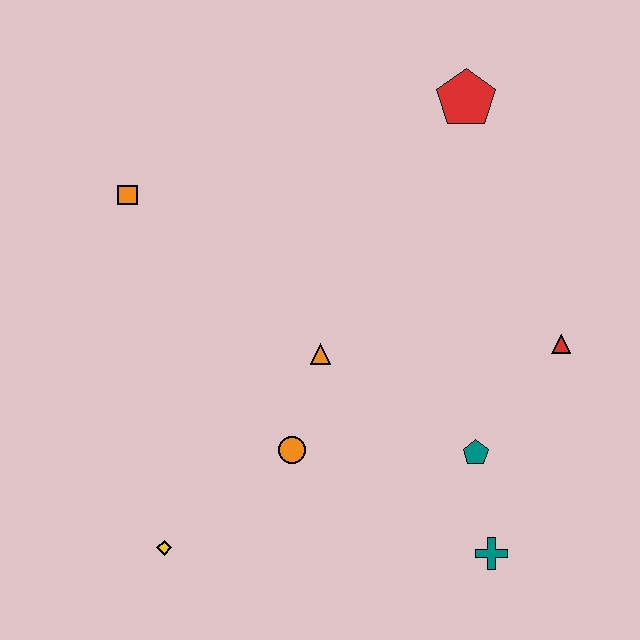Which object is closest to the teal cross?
The teal pentagon is closest to the teal cross.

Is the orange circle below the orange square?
Yes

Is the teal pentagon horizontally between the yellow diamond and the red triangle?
Yes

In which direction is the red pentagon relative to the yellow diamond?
The red pentagon is above the yellow diamond.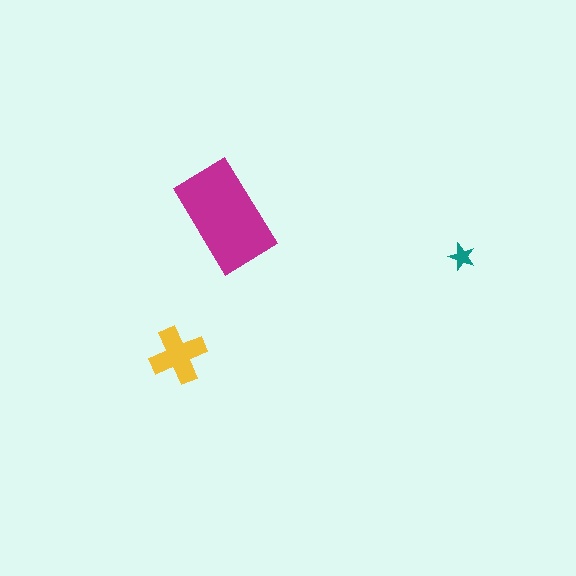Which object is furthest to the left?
The yellow cross is leftmost.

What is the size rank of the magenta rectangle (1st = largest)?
1st.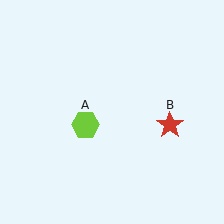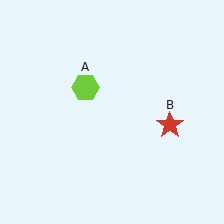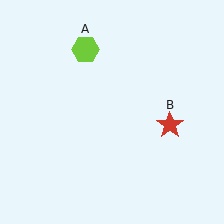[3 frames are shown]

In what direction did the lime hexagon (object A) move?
The lime hexagon (object A) moved up.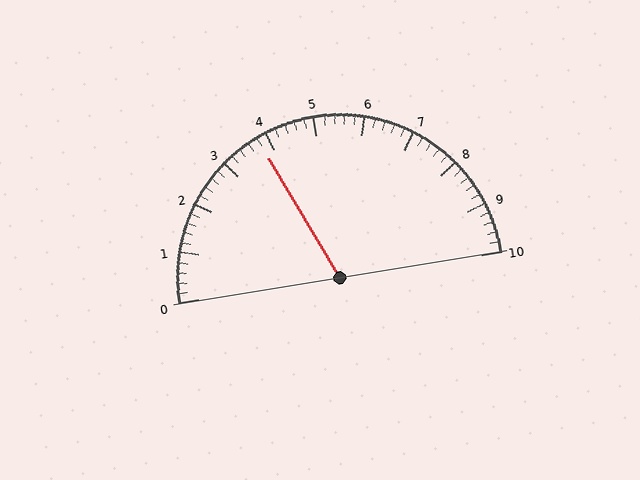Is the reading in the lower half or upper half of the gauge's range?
The reading is in the lower half of the range (0 to 10).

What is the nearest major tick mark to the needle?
The nearest major tick mark is 4.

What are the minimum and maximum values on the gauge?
The gauge ranges from 0 to 10.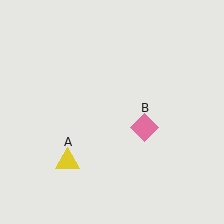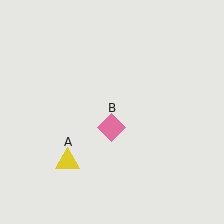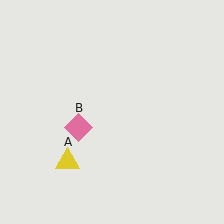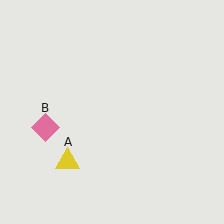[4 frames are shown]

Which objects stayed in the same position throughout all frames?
Yellow triangle (object A) remained stationary.